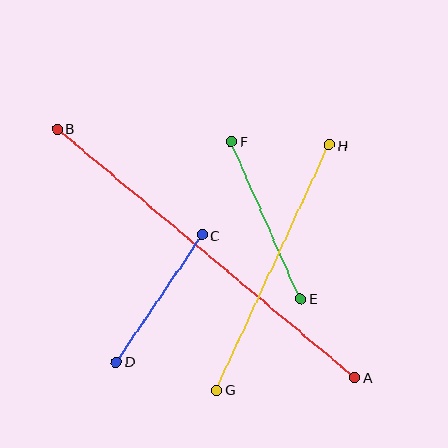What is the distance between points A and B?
The distance is approximately 388 pixels.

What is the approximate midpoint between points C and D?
The midpoint is at approximately (159, 298) pixels.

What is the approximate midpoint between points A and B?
The midpoint is at approximately (206, 253) pixels.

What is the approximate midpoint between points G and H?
The midpoint is at approximately (273, 268) pixels.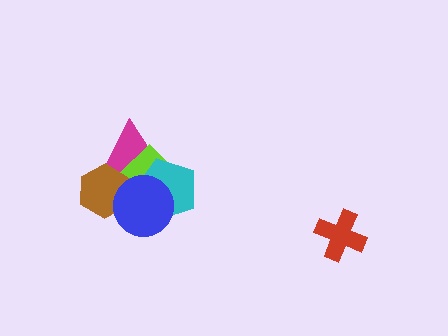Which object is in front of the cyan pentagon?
The blue circle is in front of the cyan pentagon.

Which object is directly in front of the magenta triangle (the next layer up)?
The lime diamond is directly in front of the magenta triangle.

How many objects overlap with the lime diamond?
4 objects overlap with the lime diamond.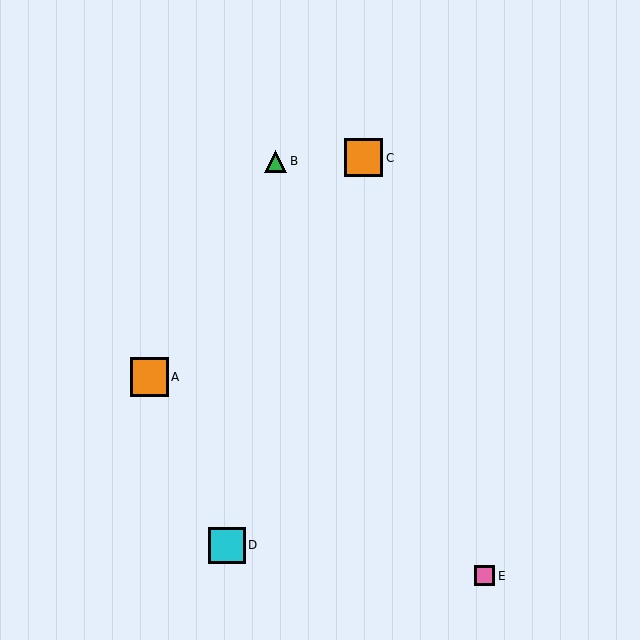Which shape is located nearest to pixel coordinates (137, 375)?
The orange square (labeled A) at (149, 377) is nearest to that location.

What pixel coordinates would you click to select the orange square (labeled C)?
Click at (364, 158) to select the orange square C.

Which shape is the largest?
The orange square (labeled A) is the largest.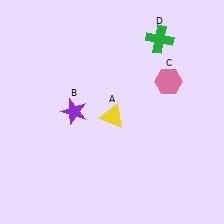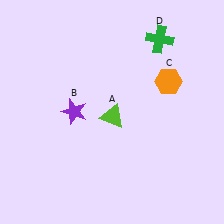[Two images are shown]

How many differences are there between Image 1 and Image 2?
There are 2 differences between the two images.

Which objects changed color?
A changed from yellow to lime. C changed from pink to orange.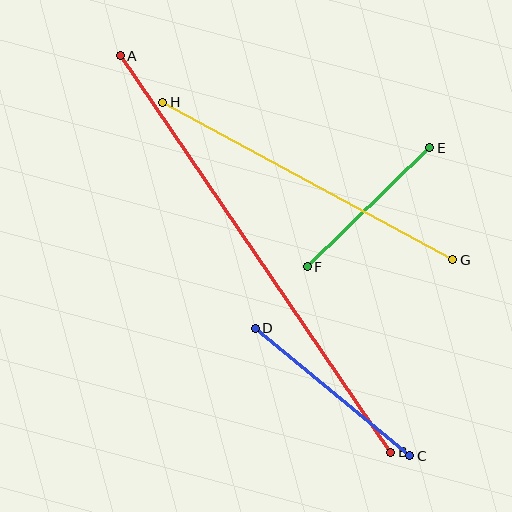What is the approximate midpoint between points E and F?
The midpoint is at approximately (369, 207) pixels.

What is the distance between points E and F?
The distance is approximately 171 pixels.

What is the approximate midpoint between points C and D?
The midpoint is at approximately (332, 392) pixels.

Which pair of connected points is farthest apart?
Points A and B are farthest apart.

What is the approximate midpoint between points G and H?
The midpoint is at approximately (308, 181) pixels.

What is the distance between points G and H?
The distance is approximately 330 pixels.